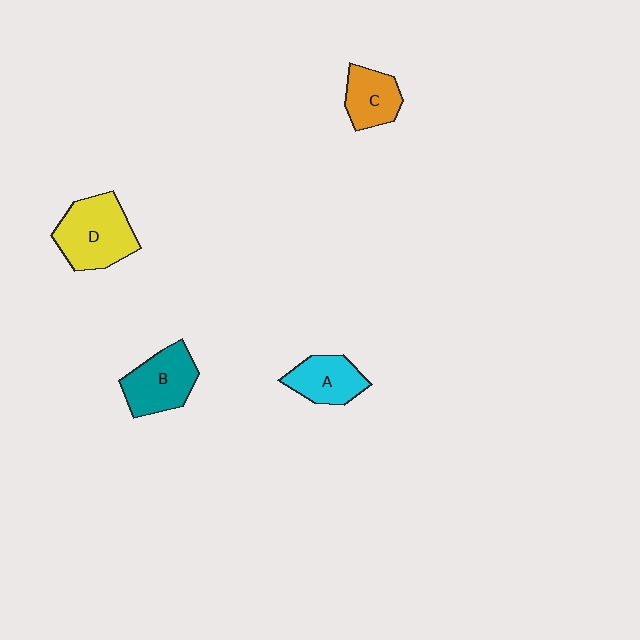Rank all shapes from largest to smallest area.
From largest to smallest: D (yellow), B (teal), A (cyan), C (orange).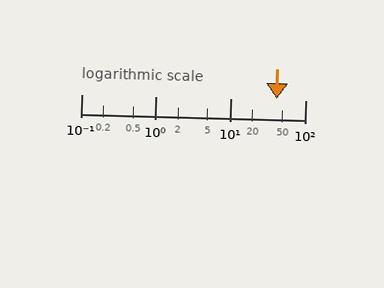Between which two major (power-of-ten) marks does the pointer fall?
The pointer is between 10 and 100.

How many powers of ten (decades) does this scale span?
The scale spans 3 decades, from 0.1 to 100.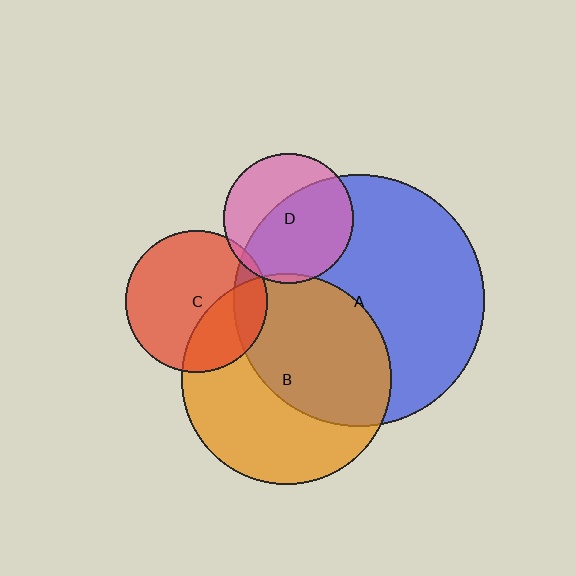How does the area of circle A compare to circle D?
Approximately 3.7 times.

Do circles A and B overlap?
Yes.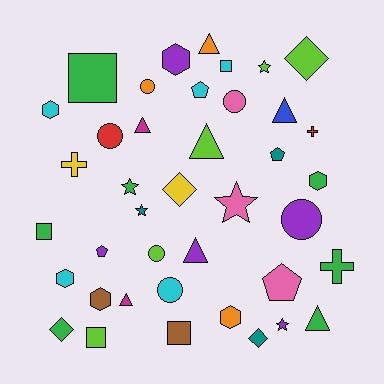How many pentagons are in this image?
There are 4 pentagons.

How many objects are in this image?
There are 40 objects.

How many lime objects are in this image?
There are 5 lime objects.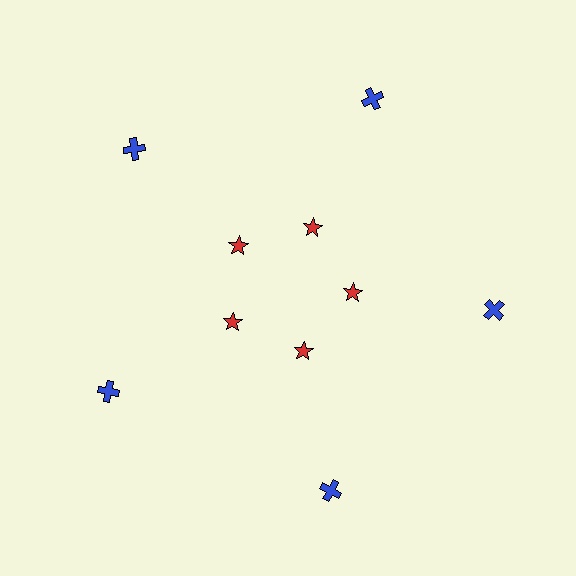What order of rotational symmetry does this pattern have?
This pattern has 5-fold rotational symmetry.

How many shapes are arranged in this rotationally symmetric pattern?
There are 10 shapes, arranged in 5 groups of 2.